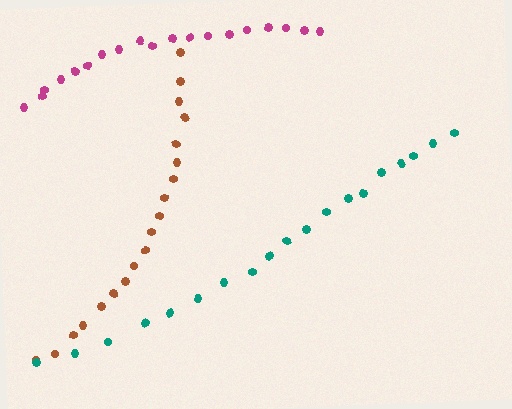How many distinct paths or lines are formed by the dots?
There are 3 distinct paths.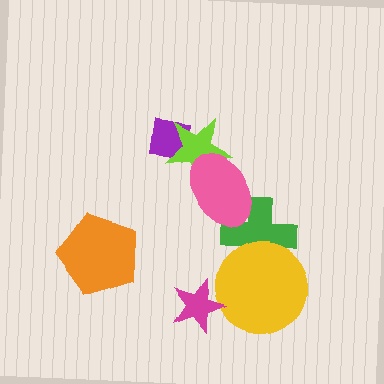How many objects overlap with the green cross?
2 objects overlap with the green cross.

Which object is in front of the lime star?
The pink ellipse is in front of the lime star.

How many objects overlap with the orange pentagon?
0 objects overlap with the orange pentagon.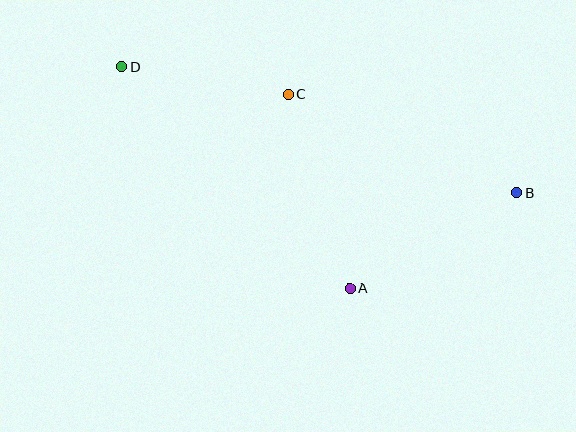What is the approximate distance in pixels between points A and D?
The distance between A and D is approximately 318 pixels.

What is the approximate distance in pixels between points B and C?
The distance between B and C is approximately 249 pixels.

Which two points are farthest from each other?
Points B and D are farthest from each other.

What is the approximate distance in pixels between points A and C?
The distance between A and C is approximately 203 pixels.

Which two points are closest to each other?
Points C and D are closest to each other.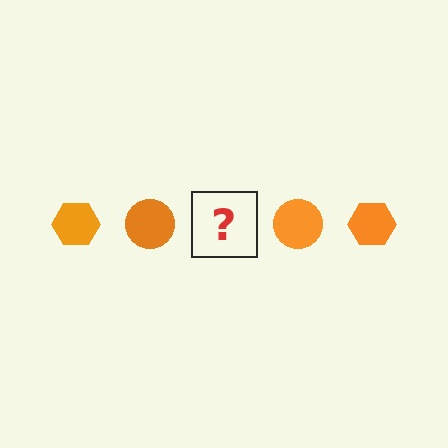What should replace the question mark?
The question mark should be replaced with an orange hexagon.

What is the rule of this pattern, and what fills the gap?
The rule is that the pattern cycles through hexagon, circle shapes in orange. The gap should be filled with an orange hexagon.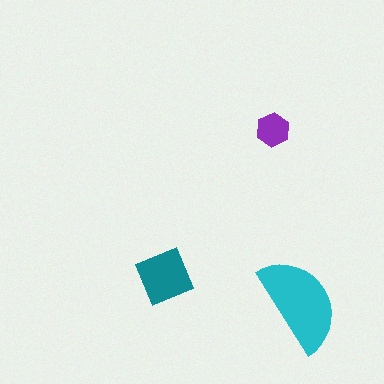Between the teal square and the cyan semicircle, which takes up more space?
The cyan semicircle.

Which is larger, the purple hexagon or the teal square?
The teal square.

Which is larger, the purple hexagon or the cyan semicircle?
The cyan semicircle.